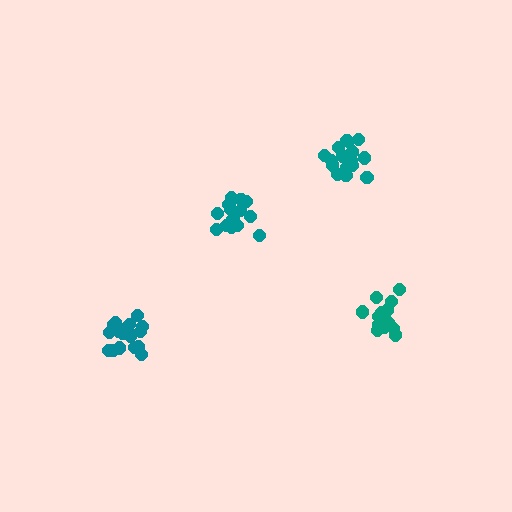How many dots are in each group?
Group 1: 19 dots, Group 2: 17 dots, Group 3: 17 dots, Group 4: 19 dots (72 total).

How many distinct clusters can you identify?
There are 4 distinct clusters.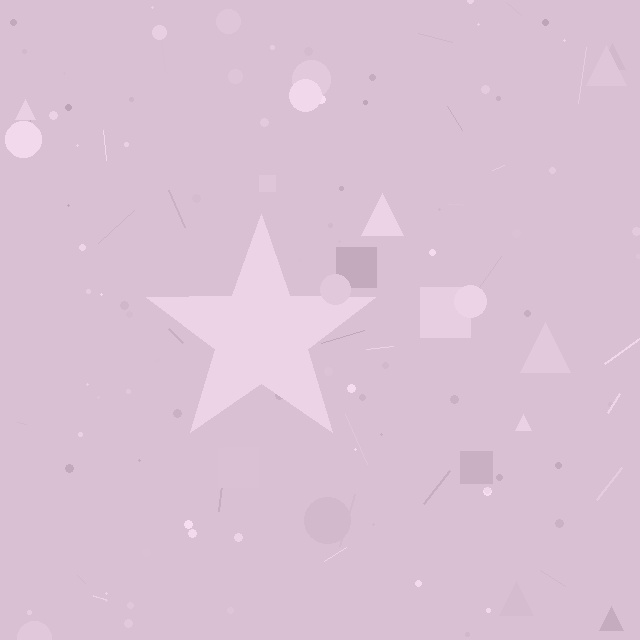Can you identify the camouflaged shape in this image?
The camouflaged shape is a star.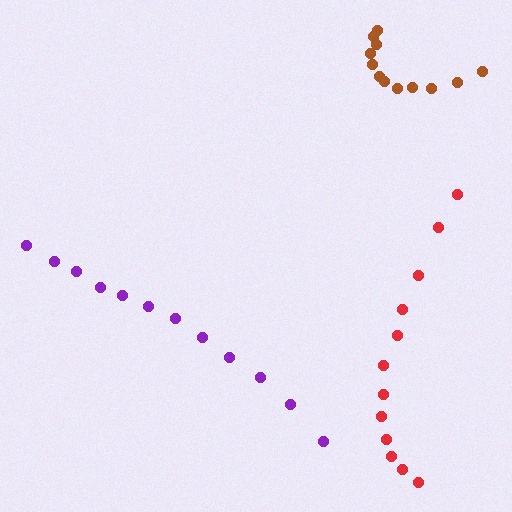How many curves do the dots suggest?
There are 3 distinct paths.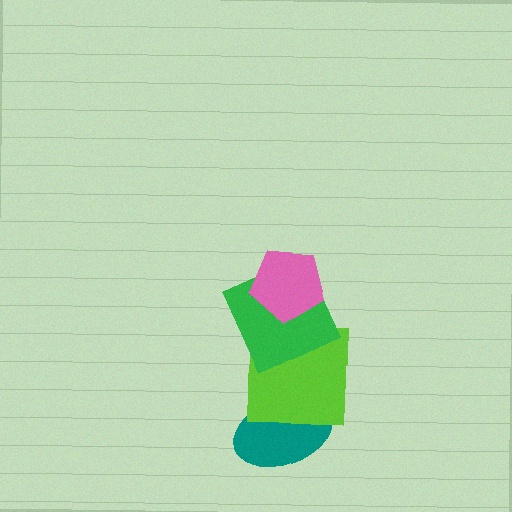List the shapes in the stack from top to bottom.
From top to bottom: the pink pentagon, the green square, the lime square, the teal ellipse.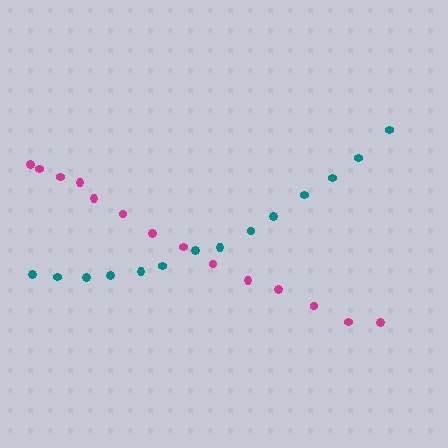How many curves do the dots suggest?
There are 2 distinct paths.